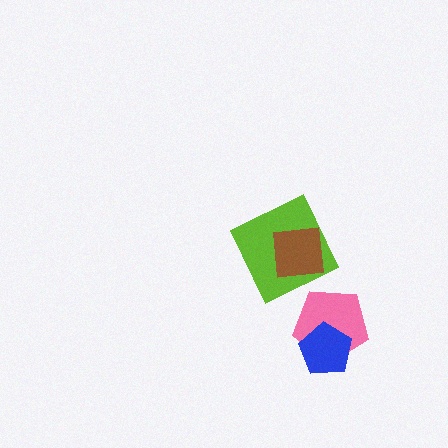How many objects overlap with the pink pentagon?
1 object overlaps with the pink pentagon.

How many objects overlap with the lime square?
1 object overlaps with the lime square.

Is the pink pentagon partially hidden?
Yes, it is partially covered by another shape.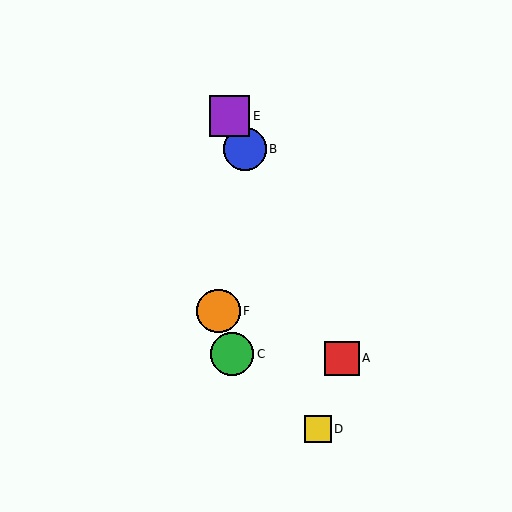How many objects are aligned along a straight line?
3 objects (A, B, E) are aligned along a straight line.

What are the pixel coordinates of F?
Object F is at (218, 311).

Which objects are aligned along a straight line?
Objects A, B, E are aligned along a straight line.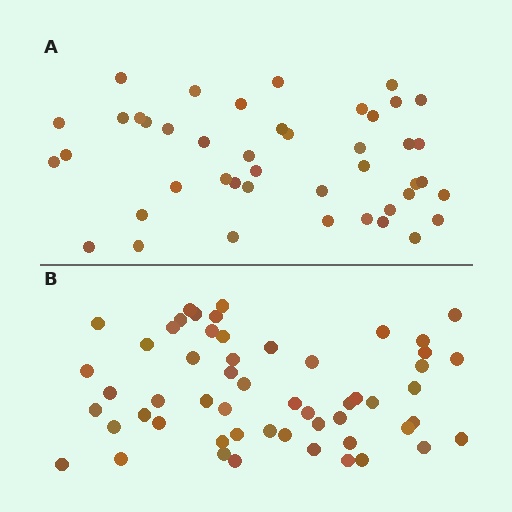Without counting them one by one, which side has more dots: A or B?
Region B (the bottom region) has more dots.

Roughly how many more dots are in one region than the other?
Region B has roughly 12 or so more dots than region A.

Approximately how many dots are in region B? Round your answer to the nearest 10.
About 60 dots. (The exact count is 55, which rounds to 60.)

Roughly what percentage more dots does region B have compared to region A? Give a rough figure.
About 25% more.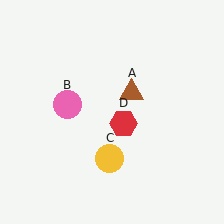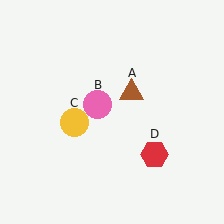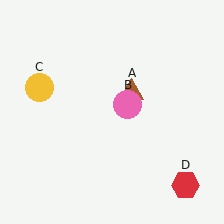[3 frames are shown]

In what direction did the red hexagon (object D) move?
The red hexagon (object D) moved down and to the right.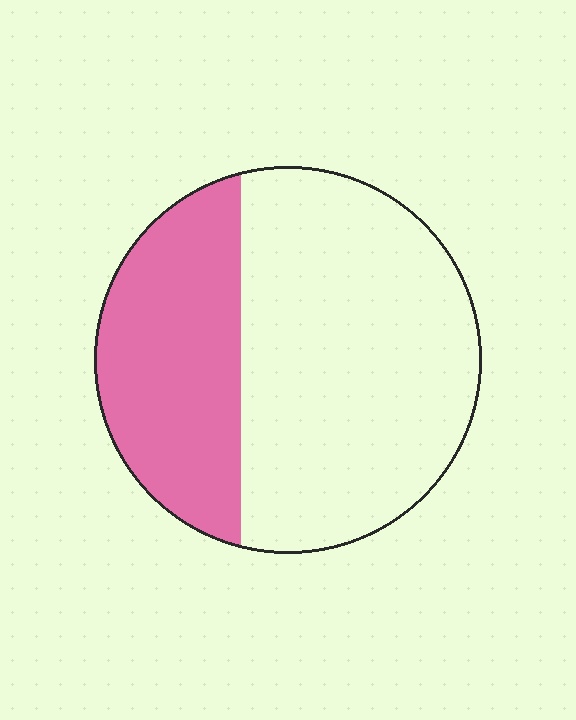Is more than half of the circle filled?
No.